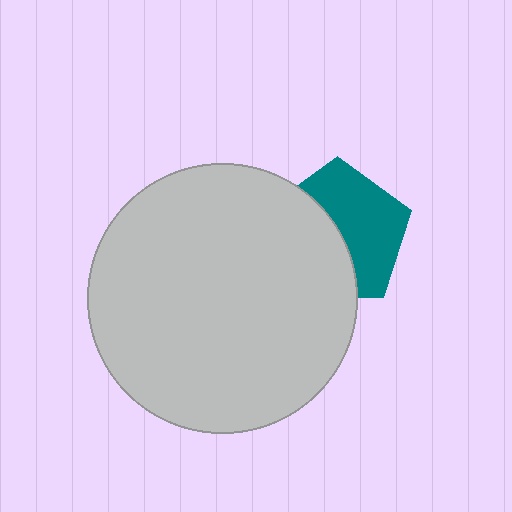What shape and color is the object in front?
The object in front is a light gray circle.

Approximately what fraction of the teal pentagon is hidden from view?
Roughly 48% of the teal pentagon is hidden behind the light gray circle.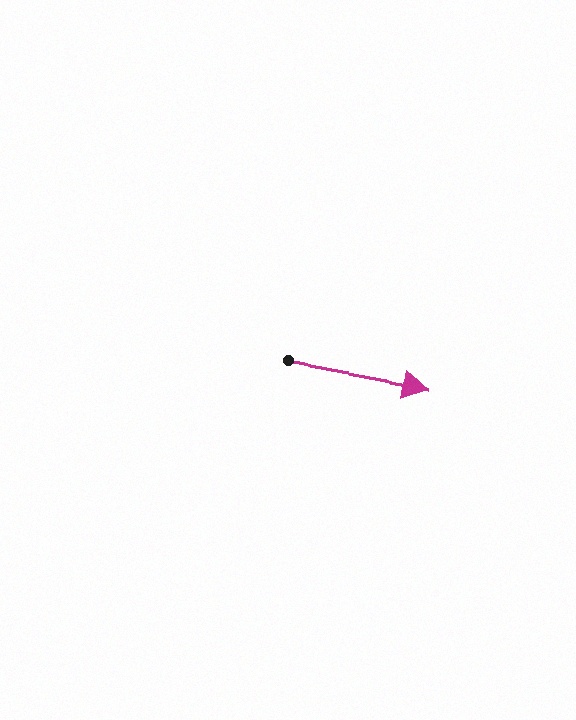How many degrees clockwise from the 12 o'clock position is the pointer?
Approximately 101 degrees.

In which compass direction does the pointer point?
East.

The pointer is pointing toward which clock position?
Roughly 3 o'clock.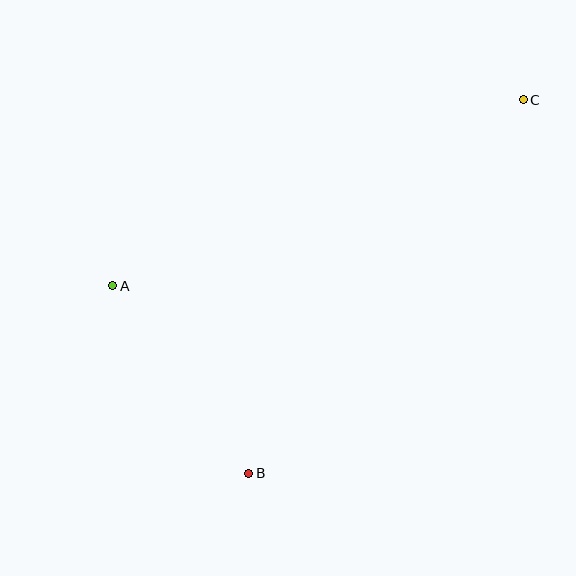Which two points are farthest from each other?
Points B and C are farthest from each other.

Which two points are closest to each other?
Points A and B are closest to each other.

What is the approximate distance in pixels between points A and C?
The distance between A and C is approximately 451 pixels.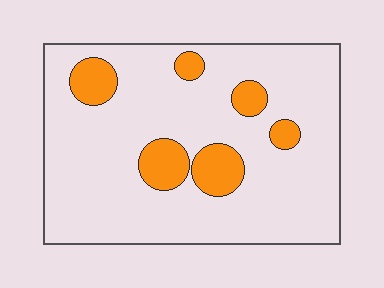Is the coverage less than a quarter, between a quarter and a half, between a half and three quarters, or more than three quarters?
Less than a quarter.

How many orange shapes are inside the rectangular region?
6.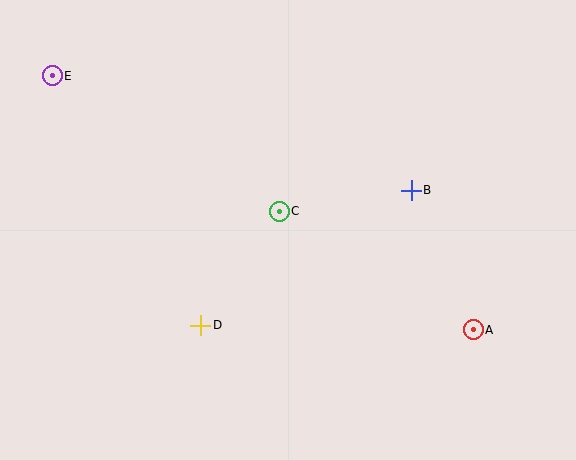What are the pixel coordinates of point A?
Point A is at (473, 330).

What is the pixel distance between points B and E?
The distance between B and E is 377 pixels.